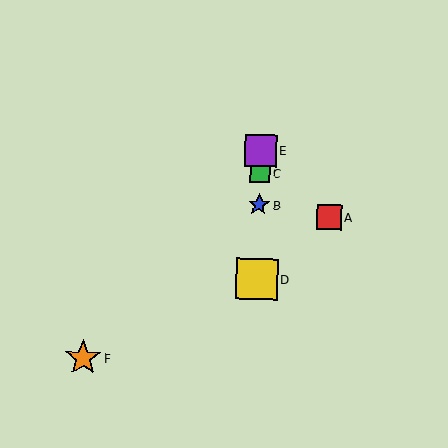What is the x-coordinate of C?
Object C is at x≈260.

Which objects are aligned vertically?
Objects B, C, D, E are aligned vertically.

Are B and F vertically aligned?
No, B is at x≈259 and F is at x≈83.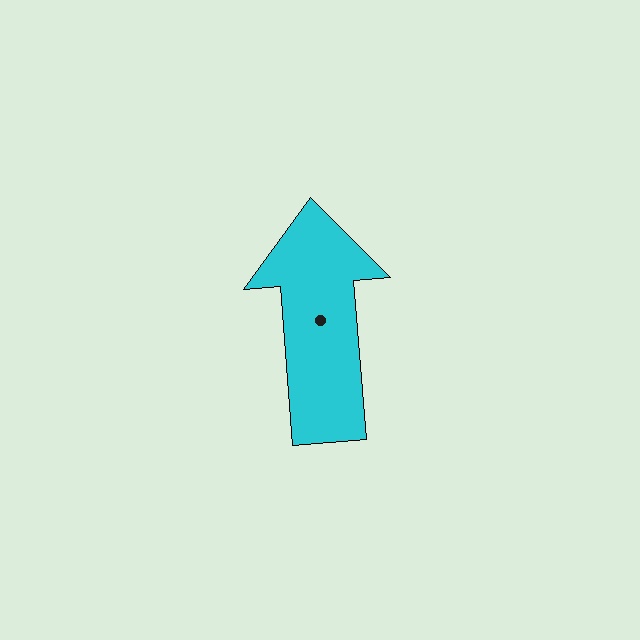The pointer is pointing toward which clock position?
Roughly 12 o'clock.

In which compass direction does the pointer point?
North.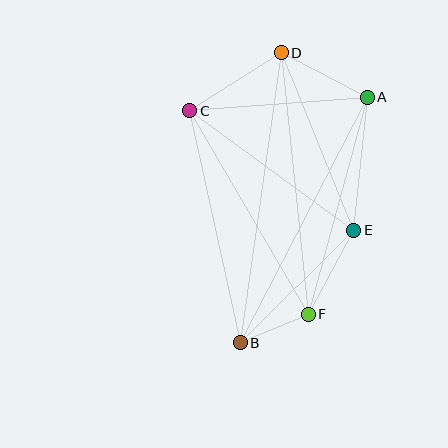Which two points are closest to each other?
Points B and F are closest to each other.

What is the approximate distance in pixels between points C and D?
The distance between C and D is approximately 108 pixels.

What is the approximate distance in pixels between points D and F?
The distance between D and F is approximately 262 pixels.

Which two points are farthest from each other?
Points B and D are farthest from each other.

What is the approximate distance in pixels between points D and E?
The distance between D and E is approximately 192 pixels.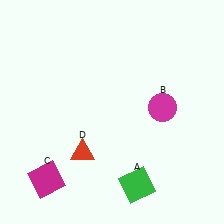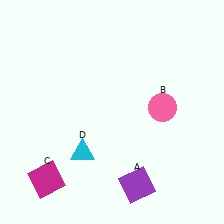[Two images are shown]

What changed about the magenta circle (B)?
In Image 1, B is magenta. In Image 2, it changed to pink.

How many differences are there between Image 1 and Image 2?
There are 3 differences between the two images.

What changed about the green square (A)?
In Image 1, A is green. In Image 2, it changed to purple.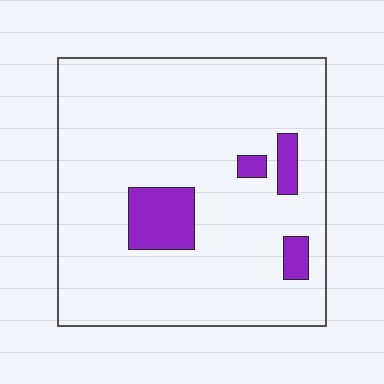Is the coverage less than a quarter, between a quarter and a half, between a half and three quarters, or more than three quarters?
Less than a quarter.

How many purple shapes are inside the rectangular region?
4.